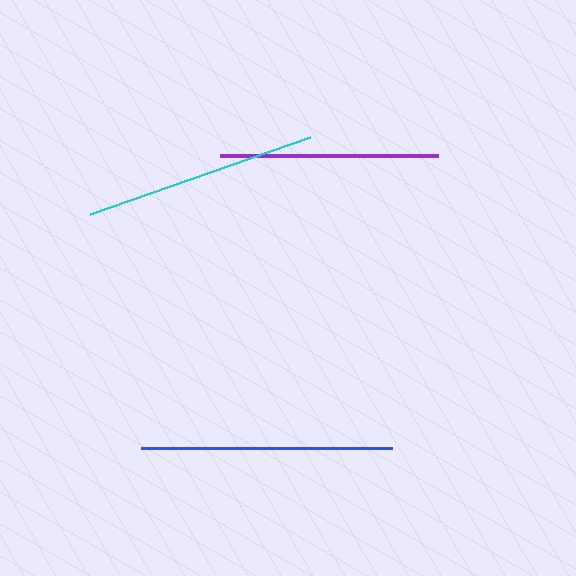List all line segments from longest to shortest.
From longest to shortest: blue, cyan, purple.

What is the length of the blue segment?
The blue segment is approximately 250 pixels long.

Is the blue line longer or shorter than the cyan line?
The blue line is longer than the cyan line.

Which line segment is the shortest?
The purple line is the shortest at approximately 218 pixels.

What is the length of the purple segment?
The purple segment is approximately 218 pixels long.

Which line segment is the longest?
The blue line is the longest at approximately 250 pixels.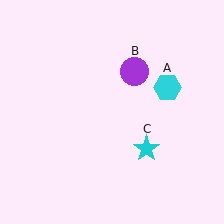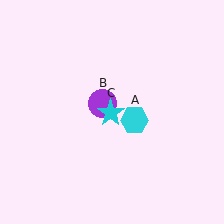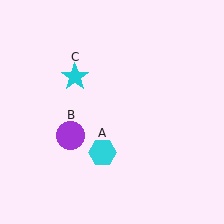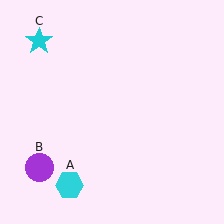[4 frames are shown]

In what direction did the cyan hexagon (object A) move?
The cyan hexagon (object A) moved down and to the left.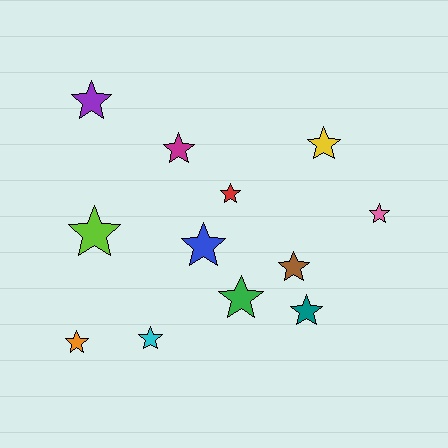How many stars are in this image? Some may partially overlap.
There are 12 stars.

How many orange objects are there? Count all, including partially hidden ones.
There is 1 orange object.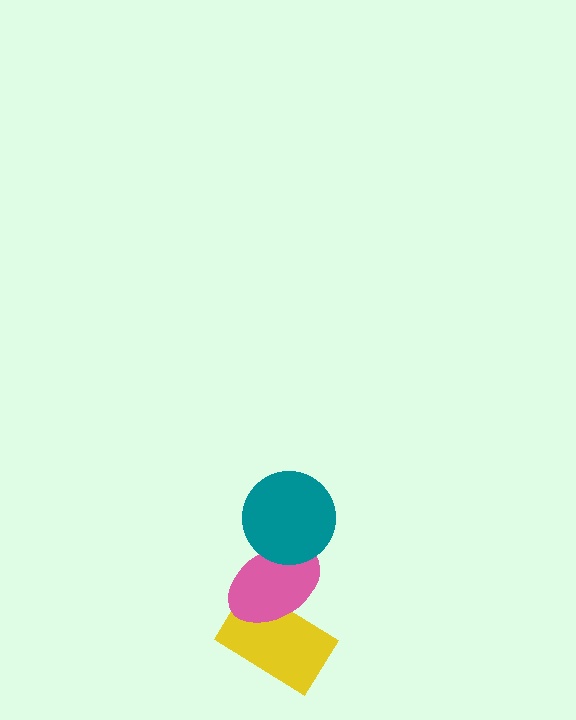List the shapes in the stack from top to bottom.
From top to bottom: the teal circle, the pink ellipse, the yellow rectangle.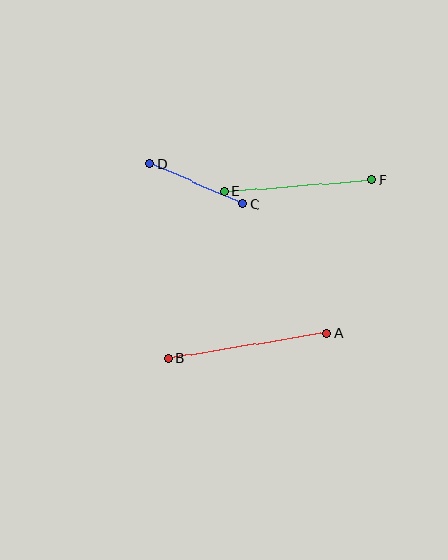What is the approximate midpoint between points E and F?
The midpoint is at approximately (298, 186) pixels.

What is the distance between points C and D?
The distance is approximately 102 pixels.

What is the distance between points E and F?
The distance is approximately 147 pixels.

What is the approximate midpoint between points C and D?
The midpoint is at approximately (196, 184) pixels.